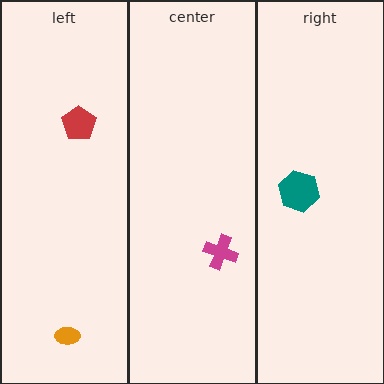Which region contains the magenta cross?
The center region.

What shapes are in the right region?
The teal hexagon.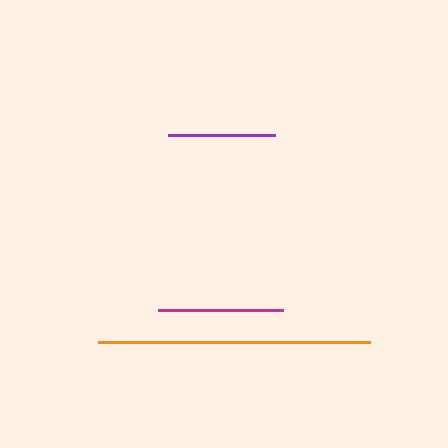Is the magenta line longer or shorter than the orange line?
The orange line is longer than the magenta line.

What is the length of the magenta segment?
The magenta segment is approximately 125 pixels long.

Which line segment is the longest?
The orange line is the longest at approximately 272 pixels.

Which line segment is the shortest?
The purple line is the shortest at approximately 106 pixels.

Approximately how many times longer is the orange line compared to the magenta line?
The orange line is approximately 2.2 times the length of the magenta line.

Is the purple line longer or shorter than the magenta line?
The magenta line is longer than the purple line.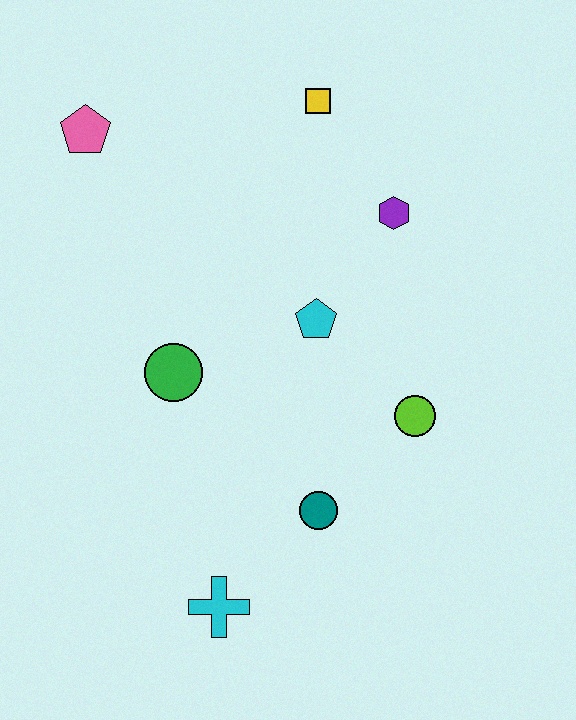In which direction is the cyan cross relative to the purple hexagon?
The cyan cross is below the purple hexagon.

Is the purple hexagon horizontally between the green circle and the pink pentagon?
No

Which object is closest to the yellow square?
The purple hexagon is closest to the yellow square.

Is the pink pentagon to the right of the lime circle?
No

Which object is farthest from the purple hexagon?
The cyan cross is farthest from the purple hexagon.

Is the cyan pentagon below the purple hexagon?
Yes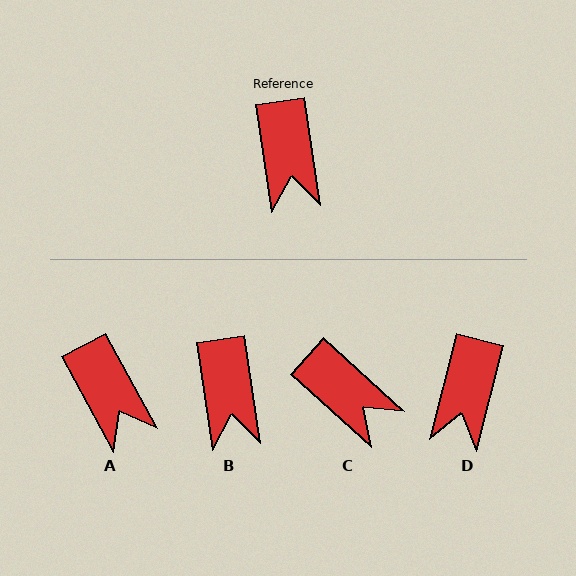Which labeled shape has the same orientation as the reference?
B.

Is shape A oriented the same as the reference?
No, it is off by about 20 degrees.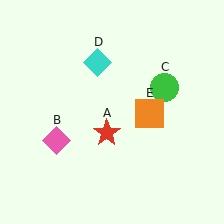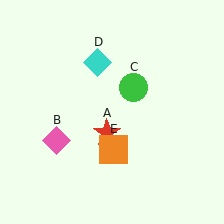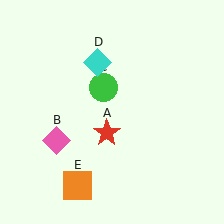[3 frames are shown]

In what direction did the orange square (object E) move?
The orange square (object E) moved down and to the left.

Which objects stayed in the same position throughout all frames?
Red star (object A) and pink diamond (object B) and cyan diamond (object D) remained stationary.